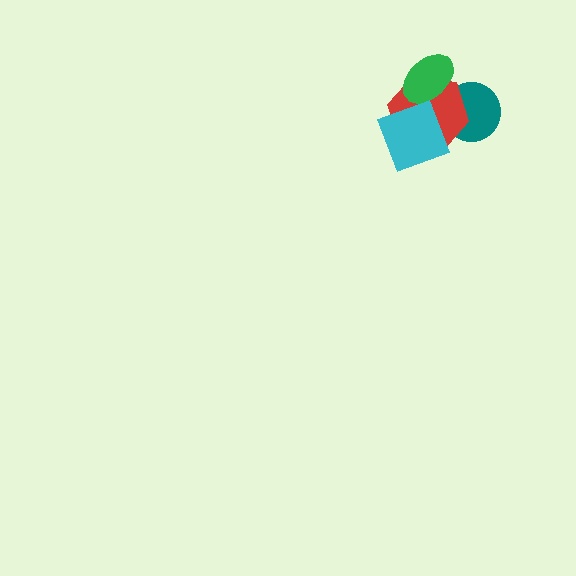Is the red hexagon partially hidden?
Yes, it is partially covered by another shape.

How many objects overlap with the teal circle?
1 object overlaps with the teal circle.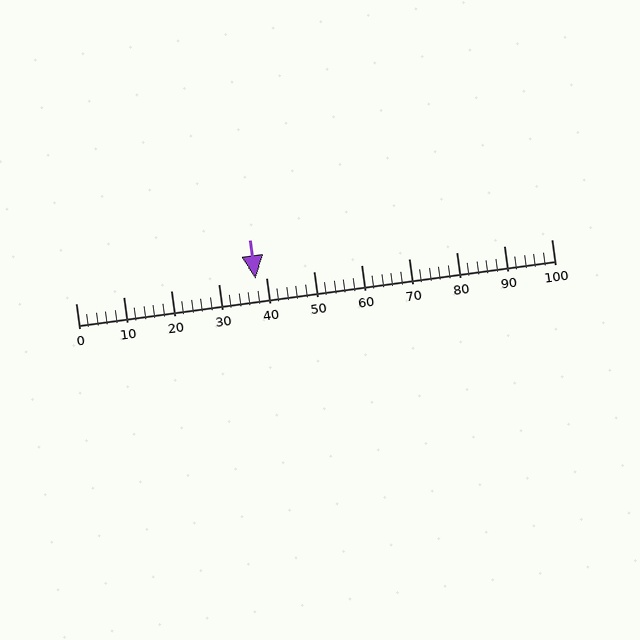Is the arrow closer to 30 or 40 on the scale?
The arrow is closer to 40.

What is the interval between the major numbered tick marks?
The major tick marks are spaced 10 units apart.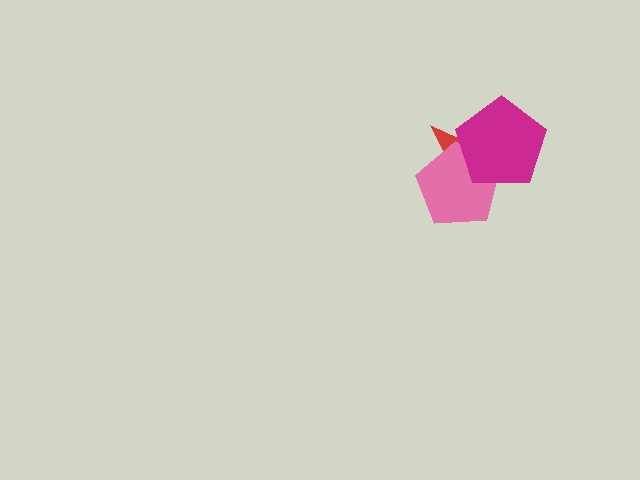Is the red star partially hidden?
Yes, it is partially covered by another shape.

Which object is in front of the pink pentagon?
The magenta pentagon is in front of the pink pentagon.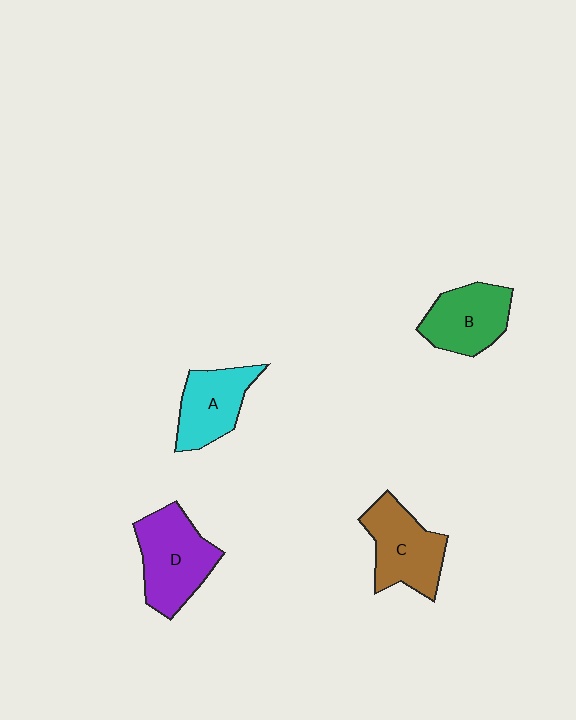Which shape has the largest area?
Shape D (purple).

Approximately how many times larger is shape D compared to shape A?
Approximately 1.3 times.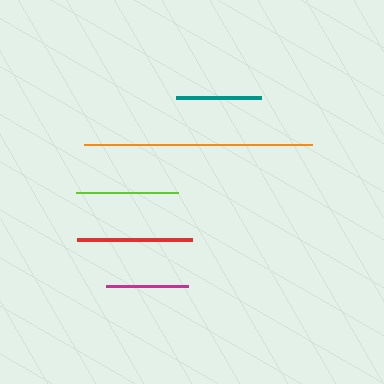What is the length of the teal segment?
The teal segment is approximately 85 pixels long.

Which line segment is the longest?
The orange line is the longest at approximately 228 pixels.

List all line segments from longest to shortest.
From longest to shortest: orange, red, lime, teal, magenta.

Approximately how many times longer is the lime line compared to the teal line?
The lime line is approximately 1.2 times the length of the teal line.